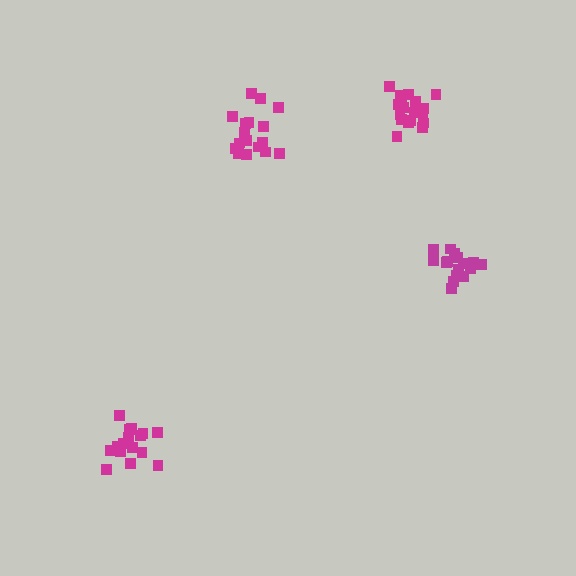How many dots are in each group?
Group 1: 16 dots, Group 2: 17 dots, Group 3: 18 dots, Group 4: 18 dots (69 total).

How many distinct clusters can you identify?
There are 4 distinct clusters.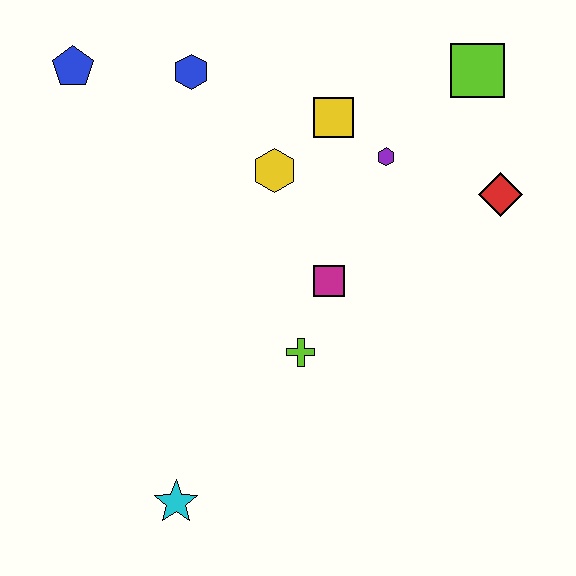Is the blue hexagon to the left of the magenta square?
Yes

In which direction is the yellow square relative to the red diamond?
The yellow square is to the left of the red diamond.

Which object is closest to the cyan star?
The lime cross is closest to the cyan star.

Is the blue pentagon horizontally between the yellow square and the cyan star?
No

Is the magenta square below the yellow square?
Yes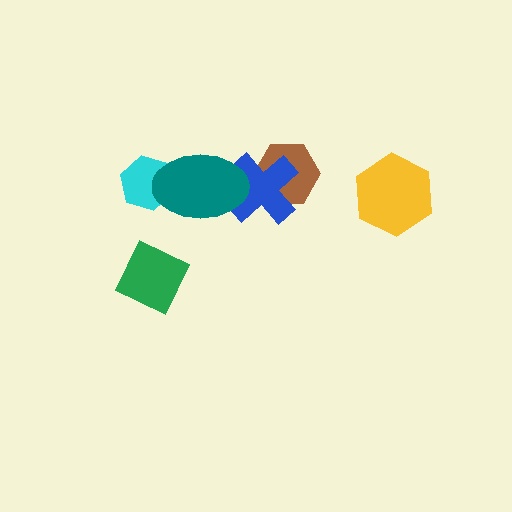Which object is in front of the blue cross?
The teal ellipse is in front of the blue cross.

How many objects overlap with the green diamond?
0 objects overlap with the green diamond.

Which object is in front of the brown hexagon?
The blue cross is in front of the brown hexagon.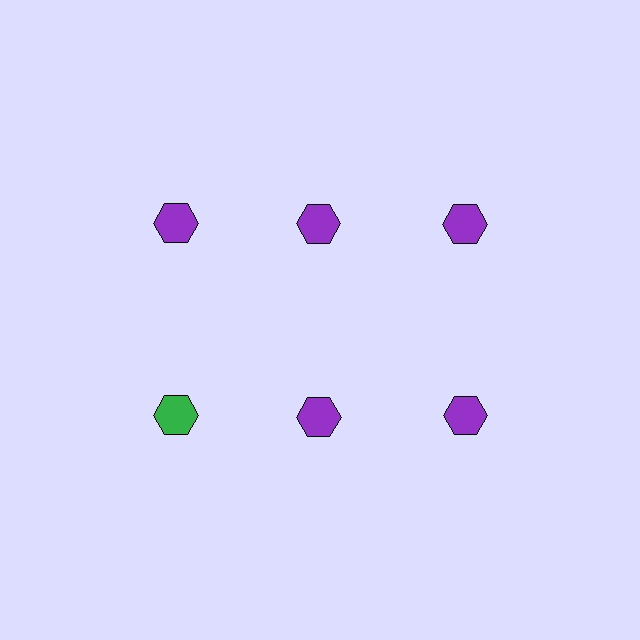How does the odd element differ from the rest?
It has a different color: green instead of purple.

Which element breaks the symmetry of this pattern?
The green hexagon in the second row, leftmost column breaks the symmetry. All other shapes are purple hexagons.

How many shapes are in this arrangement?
There are 6 shapes arranged in a grid pattern.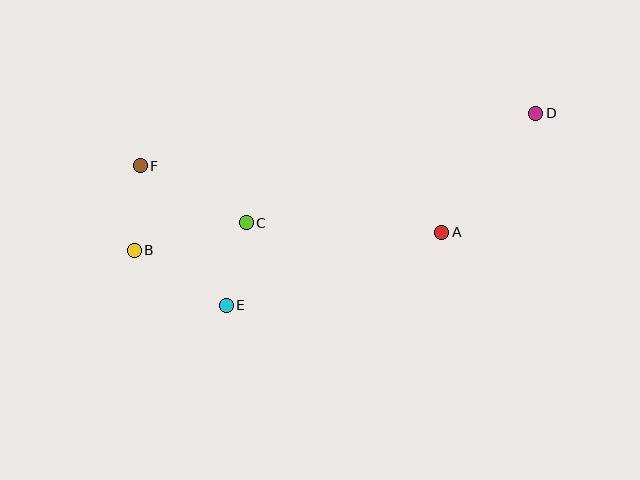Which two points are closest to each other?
Points B and F are closest to each other.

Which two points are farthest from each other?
Points B and D are farthest from each other.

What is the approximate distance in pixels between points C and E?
The distance between C and E is approximately 85 pixels.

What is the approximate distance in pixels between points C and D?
The distance between C and D is approximately 310 pixels.